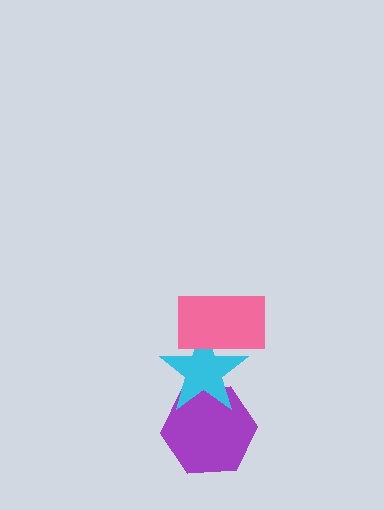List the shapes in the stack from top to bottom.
From top to bottom: the pink rectangle, the cyan star, the purple hexagon.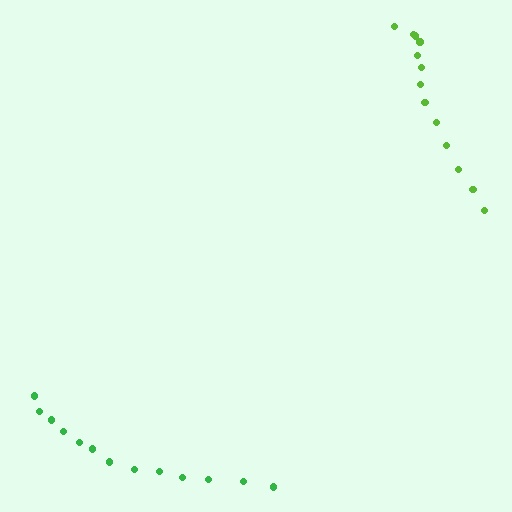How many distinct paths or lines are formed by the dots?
There are 2 distinct paths.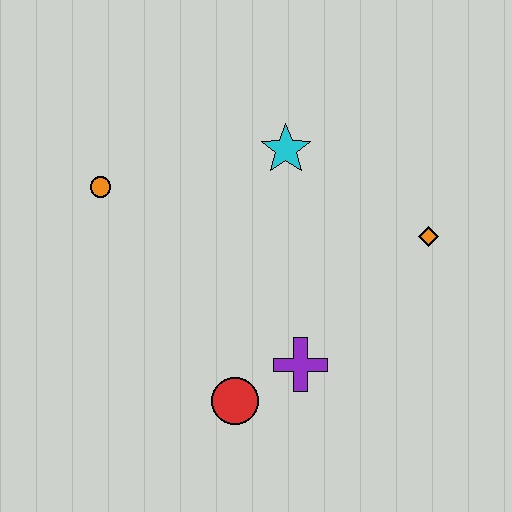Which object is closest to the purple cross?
The red circle is closest to the purple cross.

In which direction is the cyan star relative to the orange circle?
The cyan star is to the right of the orange circle.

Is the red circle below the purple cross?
Yes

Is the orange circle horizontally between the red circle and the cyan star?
No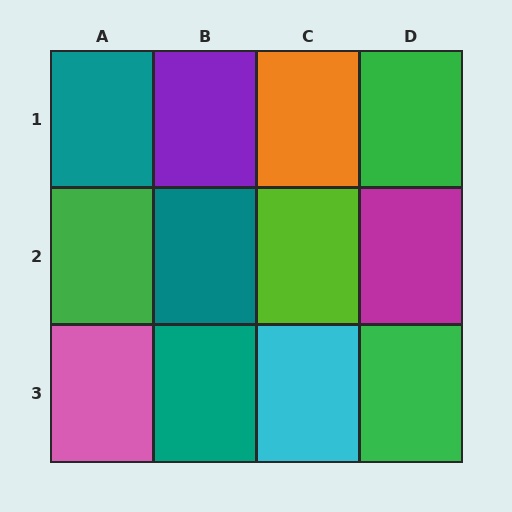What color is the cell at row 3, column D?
Green.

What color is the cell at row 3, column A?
Pink.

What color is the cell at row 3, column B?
Teal.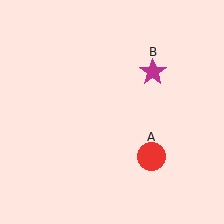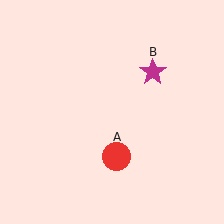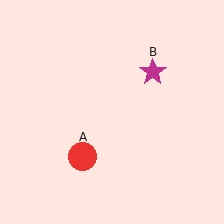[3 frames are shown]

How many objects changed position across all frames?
1 object changed position: red circle (object A).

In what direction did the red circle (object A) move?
The red circle (object A) moved left.